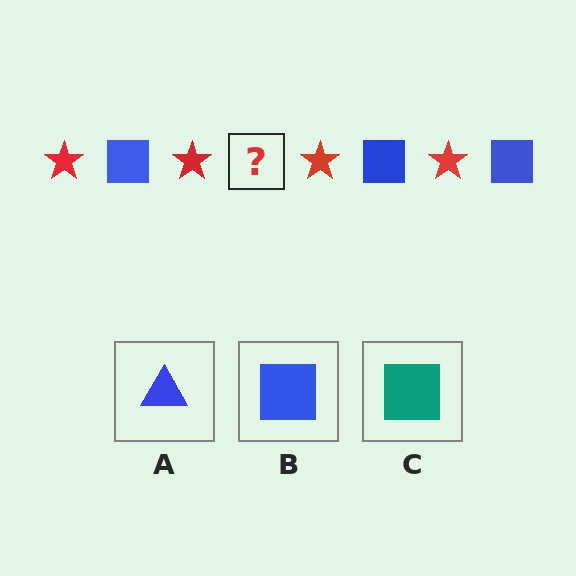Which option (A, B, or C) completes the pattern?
B.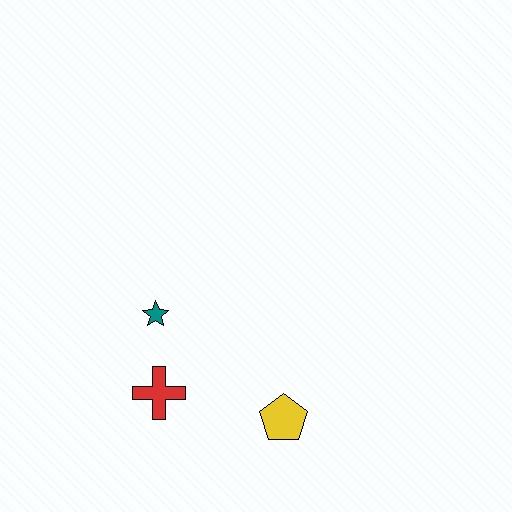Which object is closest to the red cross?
The teal star is closest to the red cross.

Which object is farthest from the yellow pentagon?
The teal star is farthest from the yellow pentagon.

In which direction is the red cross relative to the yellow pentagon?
The red cross is to the left of the yellow pentagon.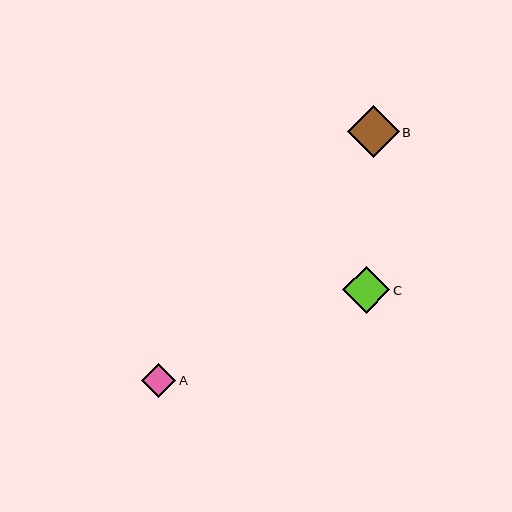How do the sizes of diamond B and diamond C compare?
Diamond B and diamond C are approximately the same size.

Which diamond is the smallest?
Diamond A is the smallest with a size of approximately 34 pixels.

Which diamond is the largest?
Diamond B is the largest with a size of approximately 52 pixels.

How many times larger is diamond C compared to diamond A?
Diamond C is approximately 1.4 times the size of diamond A.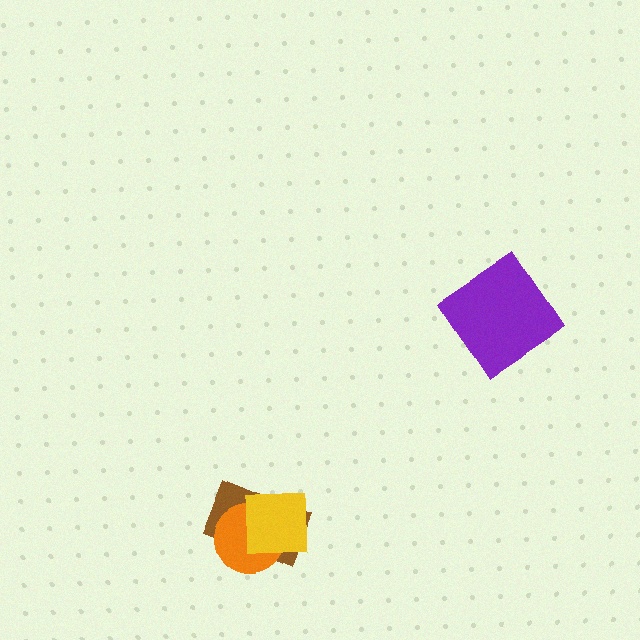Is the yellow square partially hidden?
No, no other shape covers it.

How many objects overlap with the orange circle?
2 objects overlap with the orange circle.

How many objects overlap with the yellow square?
2 objects overlap with the yellow square.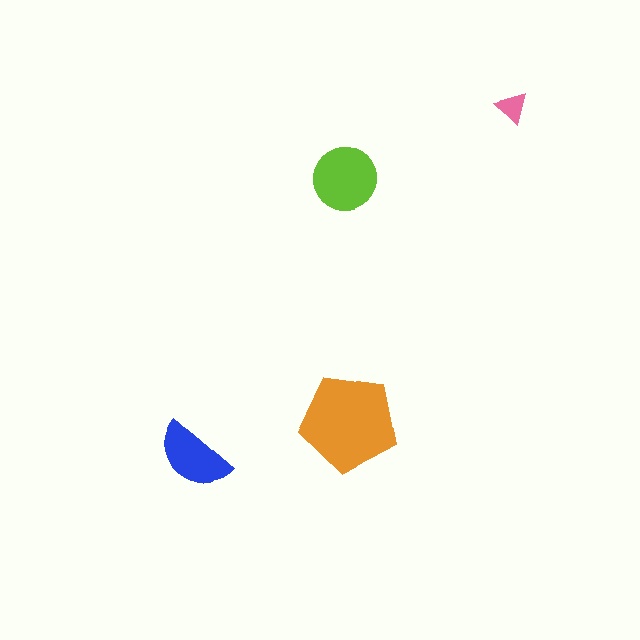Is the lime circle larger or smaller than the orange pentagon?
Smaller.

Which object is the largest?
The orange pentagon.